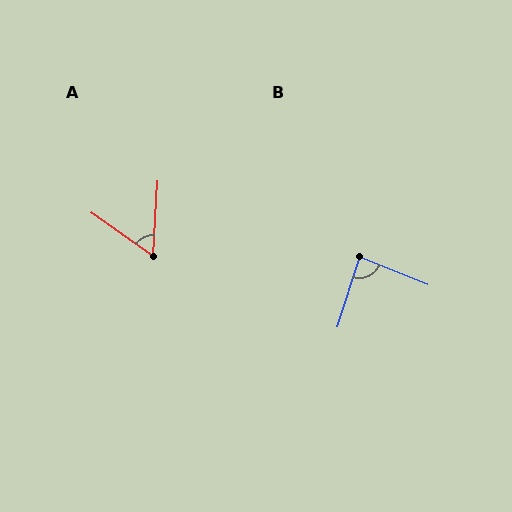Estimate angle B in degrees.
Approximately 86 degrees.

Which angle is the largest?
B, at approximately 86 degrees.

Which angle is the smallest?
A, at approximately 58 degrees.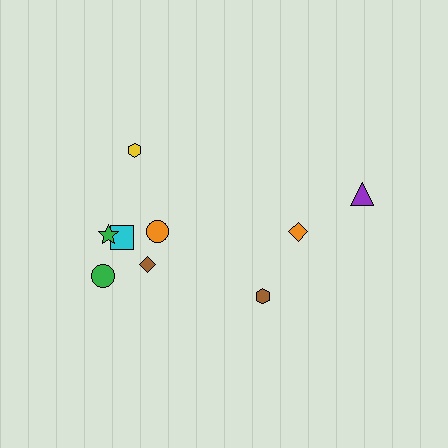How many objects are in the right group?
There are 3 objects.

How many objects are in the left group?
There are 6 objects.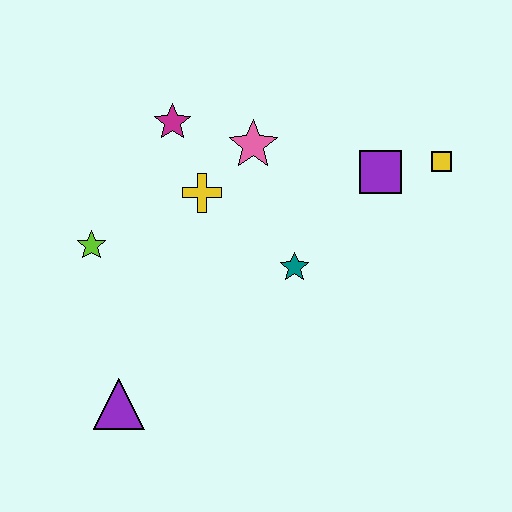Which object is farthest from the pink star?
The purple triangle is farthest from the pink star.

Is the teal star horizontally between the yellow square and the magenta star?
Yes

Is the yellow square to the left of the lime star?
No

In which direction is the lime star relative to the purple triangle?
The lime star is above the purple triangle.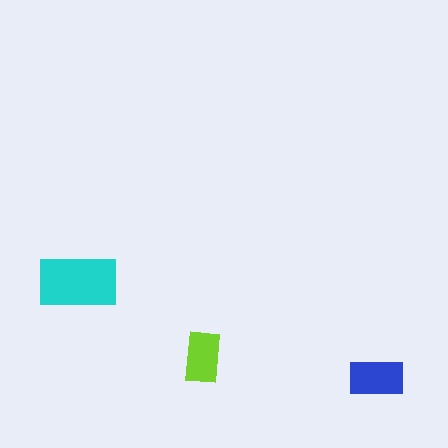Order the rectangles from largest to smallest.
the cyan one, the blue one, the lime one.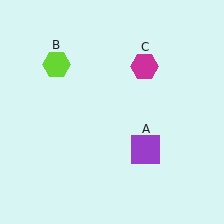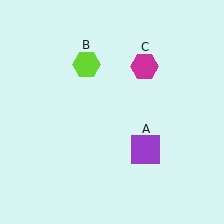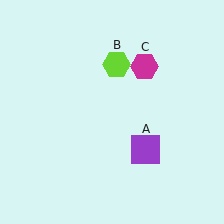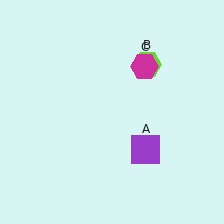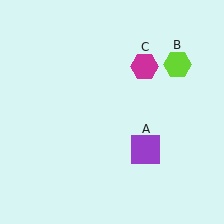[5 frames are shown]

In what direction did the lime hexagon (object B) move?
The lime hexagon (object B) moved right.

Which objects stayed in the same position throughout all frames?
Purple square (object A) and magenta hexagon (object C) remained stationary.